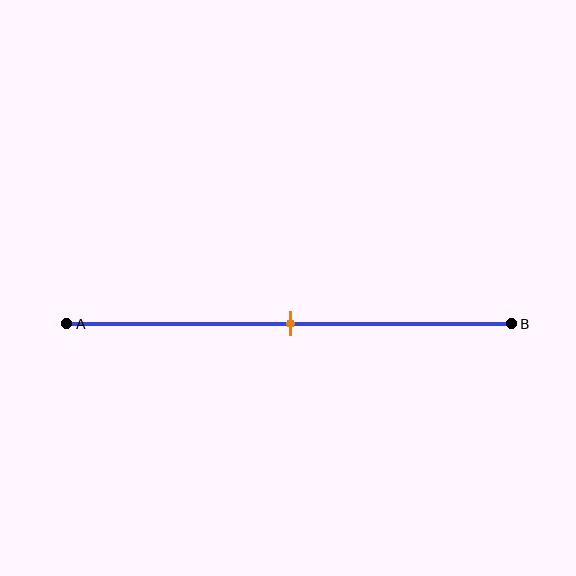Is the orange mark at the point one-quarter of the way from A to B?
No, the mark is at about 50% from A, not at the 25% one-quarter point.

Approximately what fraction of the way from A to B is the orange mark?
The orange mark is approximately 50% of the way from A to B.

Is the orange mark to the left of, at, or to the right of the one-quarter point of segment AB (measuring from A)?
The orange mark is to the right of the one-quarter point of segment AB.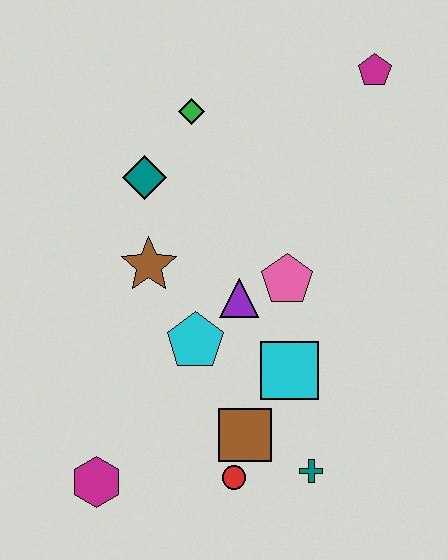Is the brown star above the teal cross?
Yes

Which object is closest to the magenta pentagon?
The green diamond is closest to the magenta pentagon.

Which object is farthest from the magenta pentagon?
The magenta hexagon is farthest from the magenta pentagon.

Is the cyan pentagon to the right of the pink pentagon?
No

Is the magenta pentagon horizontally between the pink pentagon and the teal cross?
No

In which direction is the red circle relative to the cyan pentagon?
The red circle is below the cyan pentagon.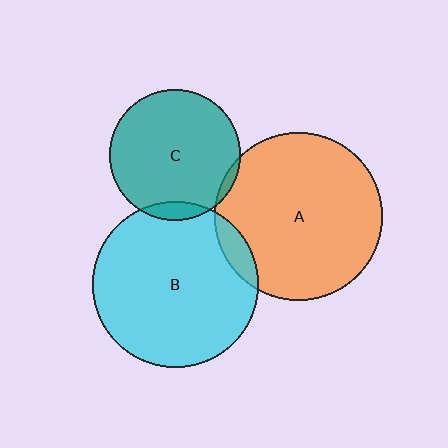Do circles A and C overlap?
Yes.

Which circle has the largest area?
Circle A (orange).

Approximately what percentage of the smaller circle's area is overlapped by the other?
Approximately 5%.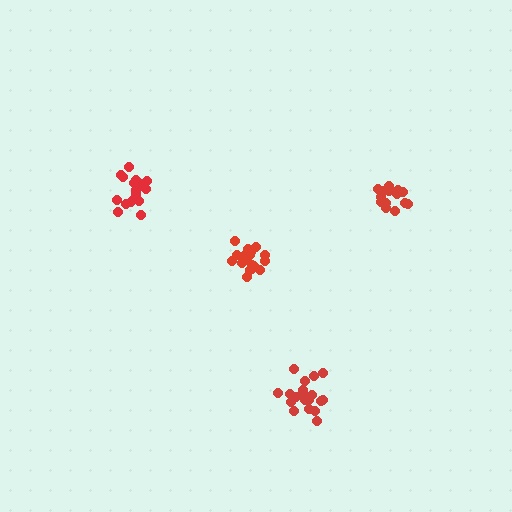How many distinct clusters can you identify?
There are 4 distinct clusters.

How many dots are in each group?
Group 1: 20 dots, Group 2: 17 dots, Group 3: 18 dots, Group 4: 21 dots (76 total).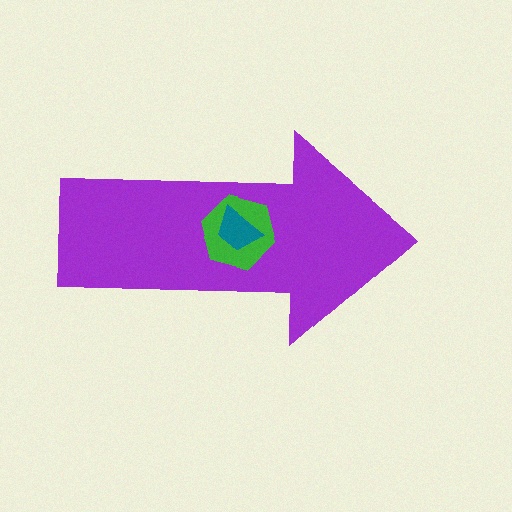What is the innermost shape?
The teal trapezoid.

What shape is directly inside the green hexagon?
The teal trapezoid.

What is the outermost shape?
The purple arrow.